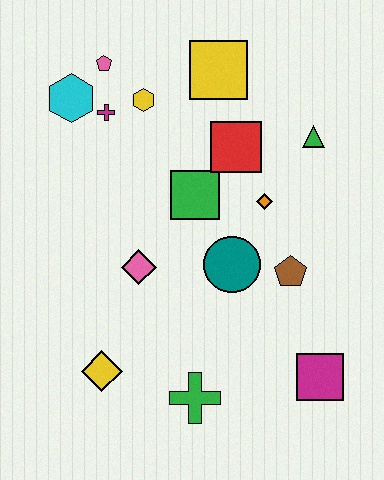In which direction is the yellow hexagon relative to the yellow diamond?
The yellow hexagon is above the yellow diamond.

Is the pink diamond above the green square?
No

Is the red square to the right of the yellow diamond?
Yes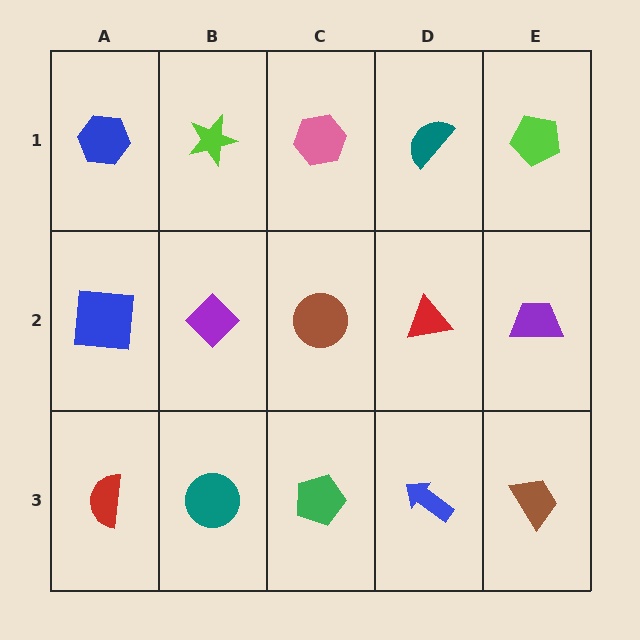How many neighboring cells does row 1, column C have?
3.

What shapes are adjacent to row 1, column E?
A purple trapezoid (row 2, column E), a teal semicircle (row 1, column D).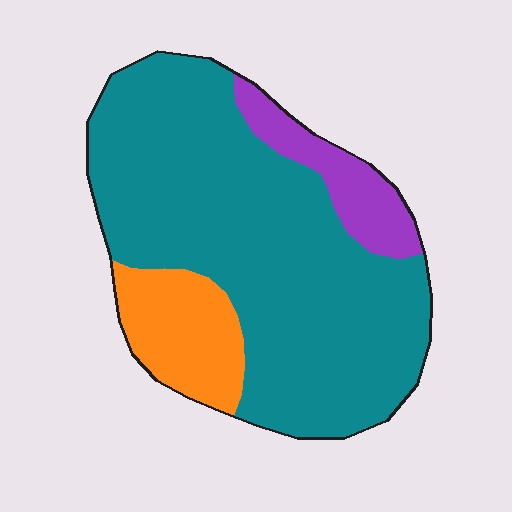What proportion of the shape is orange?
Orange covers roughly 15% of the shape.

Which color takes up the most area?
Teal, at roughly 75%.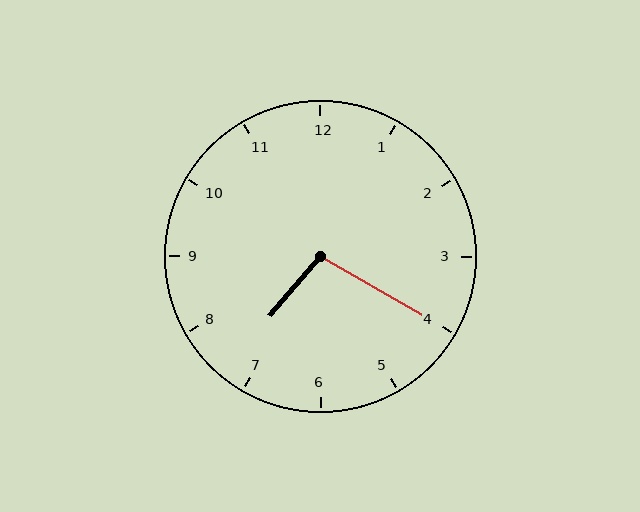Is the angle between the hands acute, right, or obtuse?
It is obtuse.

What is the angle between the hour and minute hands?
Approximately 100 degrees.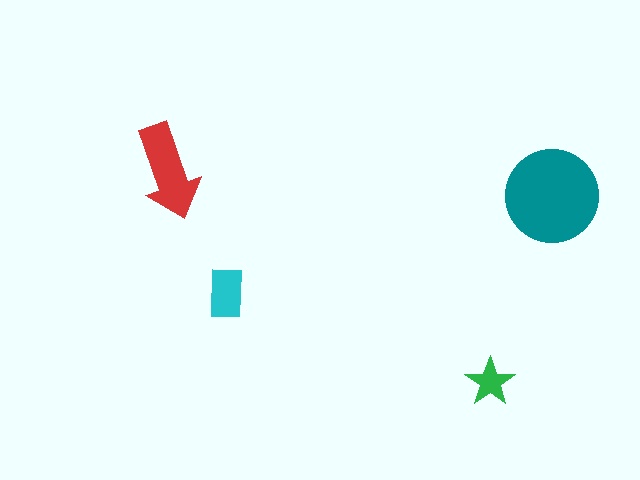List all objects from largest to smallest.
The teal circle, the red arrow, the cyan rectangle, the green star.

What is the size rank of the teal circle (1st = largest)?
1st.